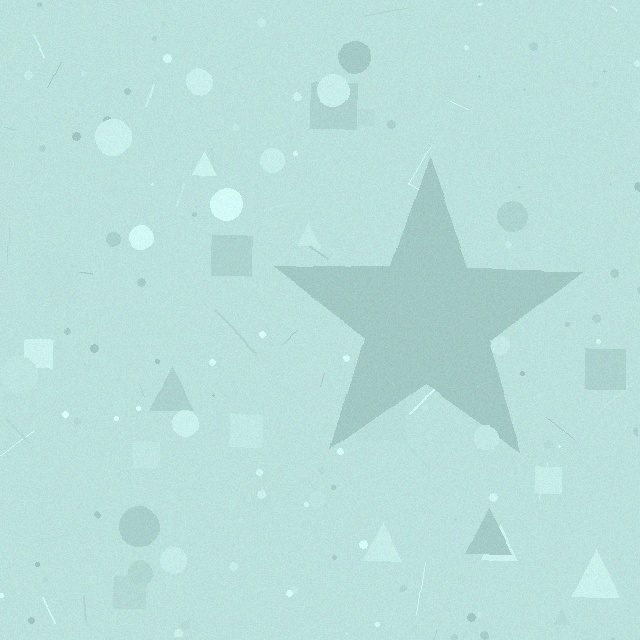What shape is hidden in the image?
A star is hidden in the image.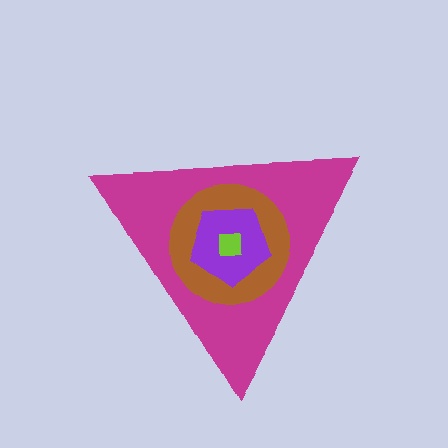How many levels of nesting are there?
4.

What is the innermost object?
The lime square.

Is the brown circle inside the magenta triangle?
Yes.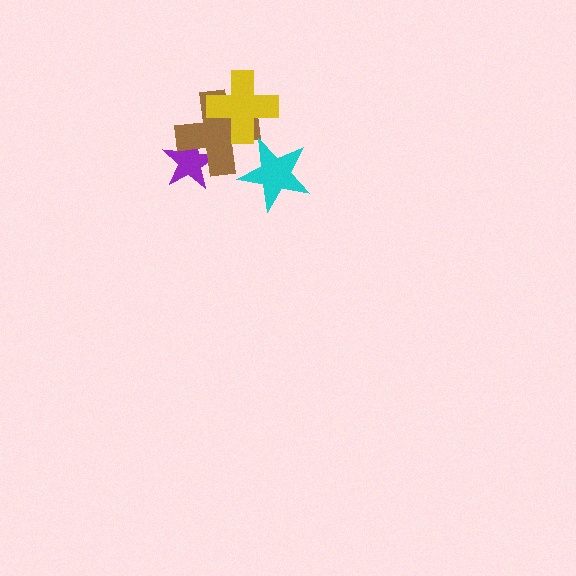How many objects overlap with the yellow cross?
1 object overlaps with the yellow cross.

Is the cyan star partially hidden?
No, no other shape covers it.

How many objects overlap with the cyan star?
1 object overlaps with the cyan star.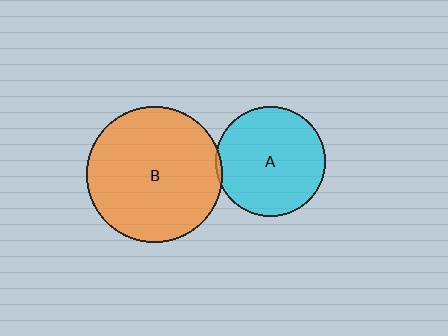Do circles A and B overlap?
Yes.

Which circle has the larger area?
Circle B (orange).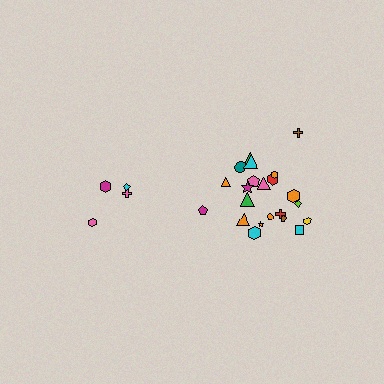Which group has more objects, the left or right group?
The right group.